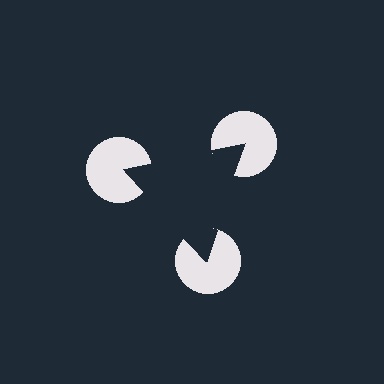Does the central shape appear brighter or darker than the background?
It typically appears slightly darker than the background, even though no actual brightness change is drawn.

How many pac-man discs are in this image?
There are 3 — one at each vertex of the illusory triangle.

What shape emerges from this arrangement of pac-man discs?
An illusory triangle — its edges are inferred from the aligned wedge cuts in the pac-man discs, not physically drawn.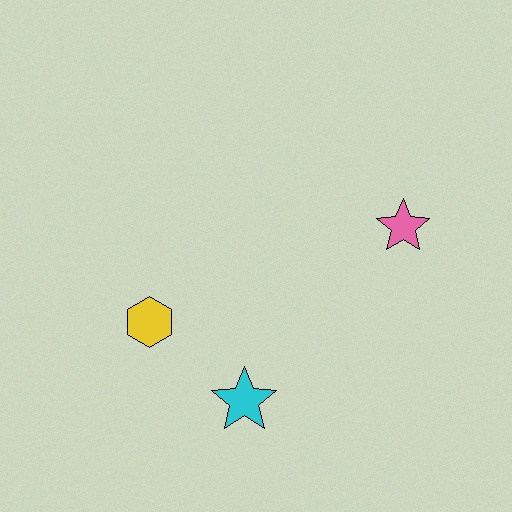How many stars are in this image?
There are 2 stars.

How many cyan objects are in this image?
There is 1 cyan object.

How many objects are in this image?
There are 3 objects.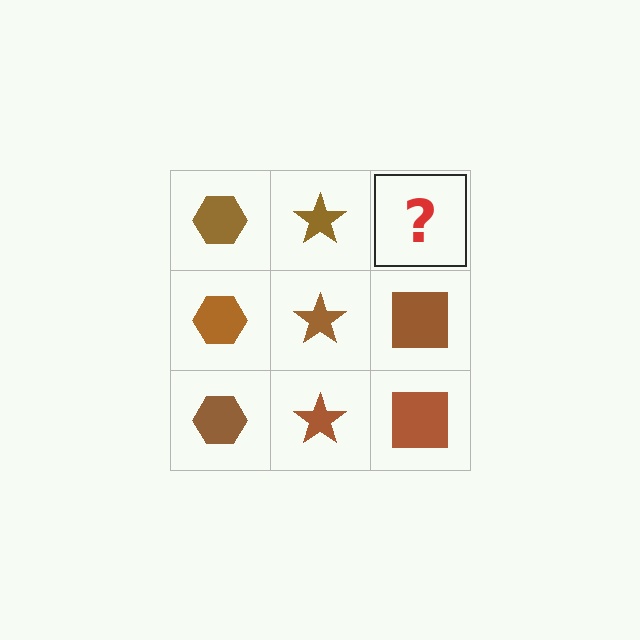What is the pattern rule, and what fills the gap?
The rule is that each column has a consistent shape. The gap should be filled with a brown square.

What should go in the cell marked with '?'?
The missing cell should contain a brown square.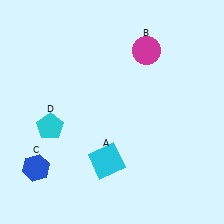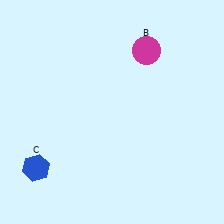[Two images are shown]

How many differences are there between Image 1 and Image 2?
There are 2 differences between the two images.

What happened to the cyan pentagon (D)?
The cyan pentagon (D) was removed in Image 2. It was in the bottom-left area of Image 1.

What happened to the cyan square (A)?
The cyan square (A) was removed in Image 2. It was in the bottom-left area of Image 1.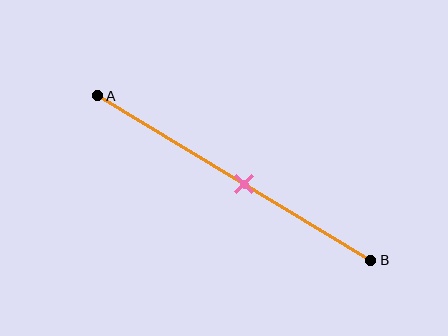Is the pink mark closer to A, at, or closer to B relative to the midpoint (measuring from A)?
The pink mark is closer to point B than the midpoint of segment AB.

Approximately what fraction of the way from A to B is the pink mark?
The pink mark is approximately 55% of the way from A to B.